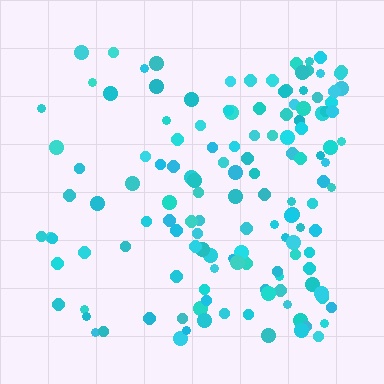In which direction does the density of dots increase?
From left to right, with the right side densest.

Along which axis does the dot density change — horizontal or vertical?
Horizontal.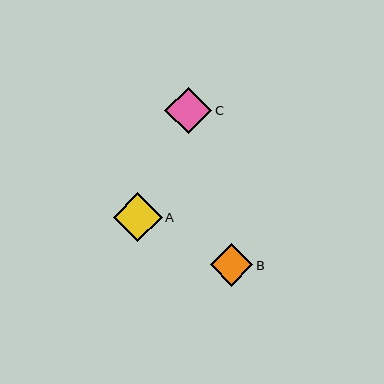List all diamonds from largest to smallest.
From largest to smallest: A, C, B.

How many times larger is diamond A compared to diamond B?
Diamond A is approximately 1.1 times the size of diamond B.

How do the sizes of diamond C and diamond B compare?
Diamond C and diamond B are approximately the same size.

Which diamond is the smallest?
Diamond B is the smallest with a size of approximately 43 pixels.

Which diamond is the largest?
Diamond A is the largest with a size of approximately 49 pixels.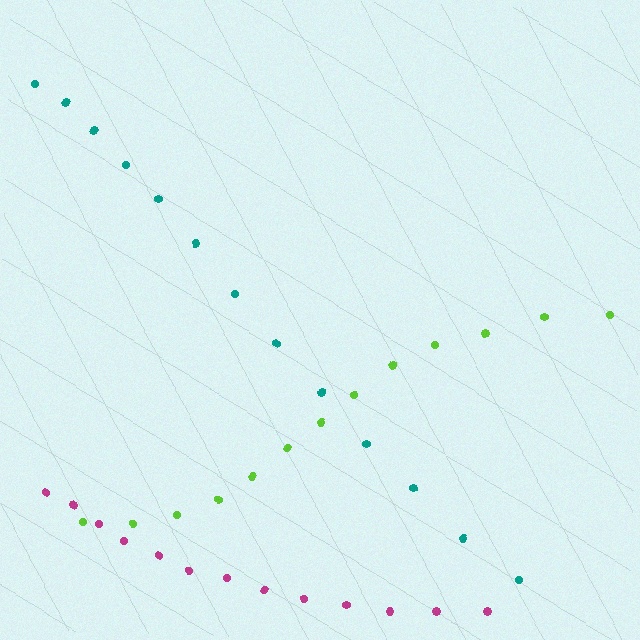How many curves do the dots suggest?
There are 3 distinct paths.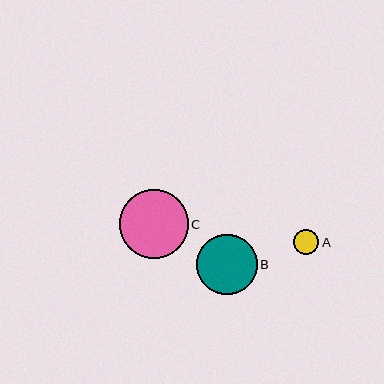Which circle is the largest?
Circle C is the largest with a size of approximately 68 pixels.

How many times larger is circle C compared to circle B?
Circle C is approximately 1.1 times the size of circle B.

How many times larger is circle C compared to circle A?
Circle C is approximately 2.7 times the size of circle A.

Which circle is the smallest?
Circle A is the smallest with a size of approximately 25 pixels.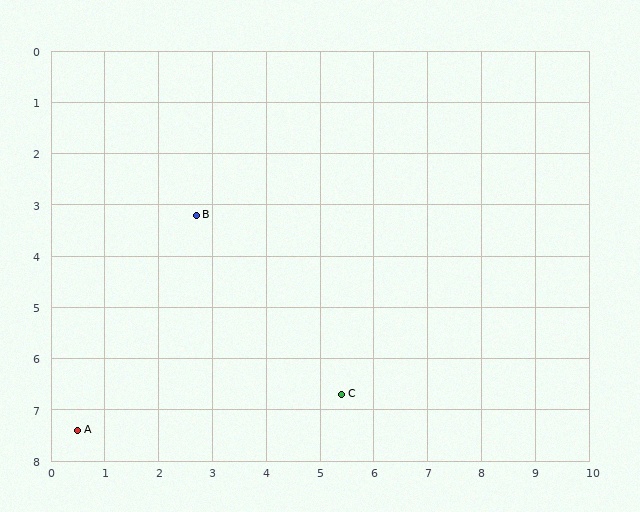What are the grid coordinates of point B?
Point B is at approximately (2.7, 3.2).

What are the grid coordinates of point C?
Point C is at approximately (5.4, 6.7).